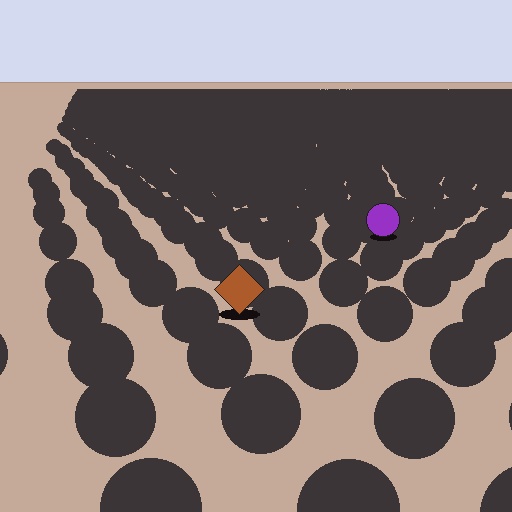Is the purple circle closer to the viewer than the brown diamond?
No. The brown diamond is closer — you can tell from the texture gradient: the ground texture is coarser near it.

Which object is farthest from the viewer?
The purple circle is farthest from the viewer. It appears smaller and the ground texture around it is denser.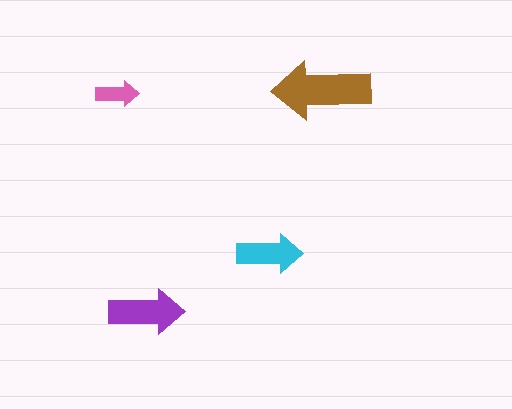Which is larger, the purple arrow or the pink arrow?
The purple one.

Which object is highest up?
The brown arrow is topmost.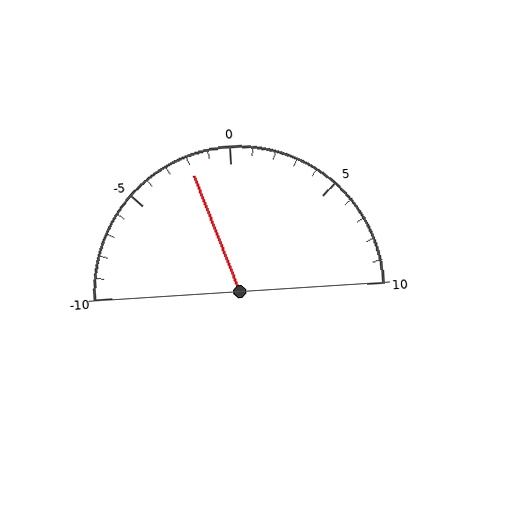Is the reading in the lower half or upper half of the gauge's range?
The reading is in the lower half of the range (-10 to 10).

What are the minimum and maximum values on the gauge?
The gauge ranges from -10 to 10.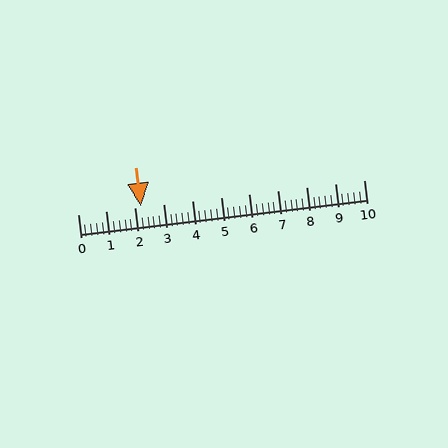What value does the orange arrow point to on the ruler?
The orange arrow points to approximately 2.2.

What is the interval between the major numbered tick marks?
The major tick marks are spaced 1 units apart.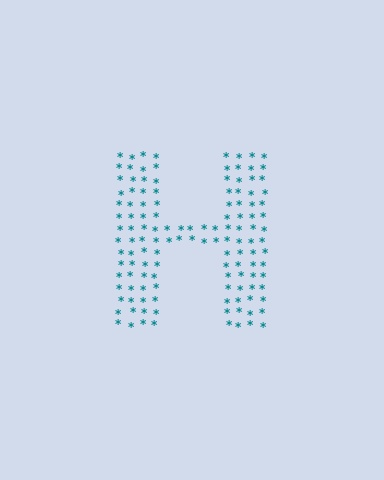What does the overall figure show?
The overall figure shows the letter H.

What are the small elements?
The small elements are asterisks.